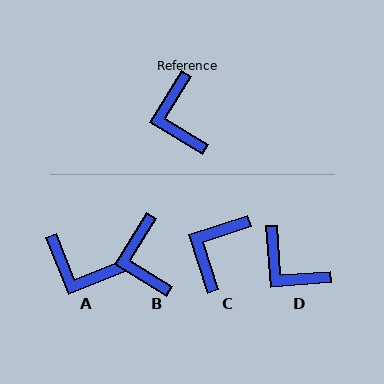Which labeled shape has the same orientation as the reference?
B.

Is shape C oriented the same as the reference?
No, it is off by about 41 degrees.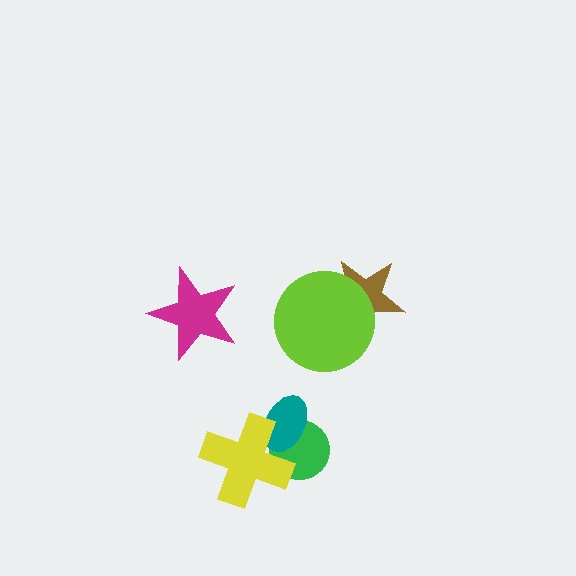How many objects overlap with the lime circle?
1 object overlaps with the lime circle.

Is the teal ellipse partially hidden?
Yes, it is partially covered by another shape.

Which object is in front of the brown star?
The lime circle is in front of the brown star.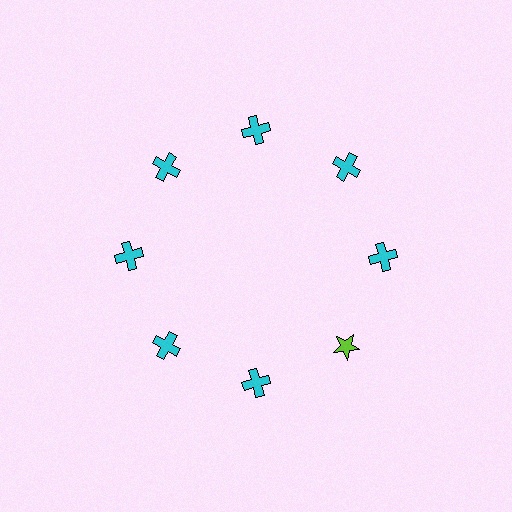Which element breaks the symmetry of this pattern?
The lime star at roughly the 4 o'clock position breaks the symmetry. All other shapes are cyan crosses.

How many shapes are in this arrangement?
There are 8 shapes arranged in a ring pattern.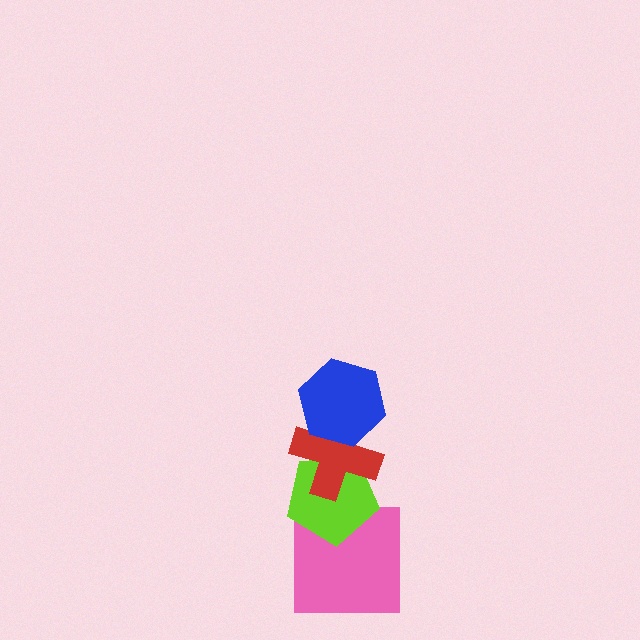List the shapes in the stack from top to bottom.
From top to bottom: the blue hexagon, the red cross, the lime pentagon, the pink square.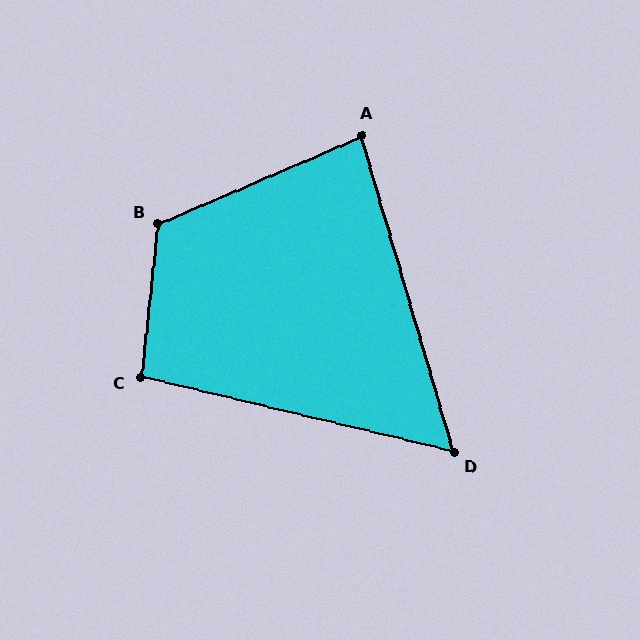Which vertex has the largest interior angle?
B, at approximately 120 degrees.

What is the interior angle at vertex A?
Approximately 83 degrees (acute).